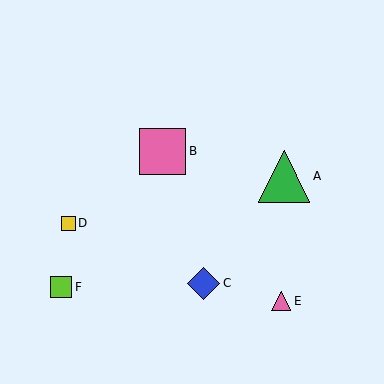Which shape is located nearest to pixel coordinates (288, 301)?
The pink triangle (labeled E) at (281, 301) is nearest to that location.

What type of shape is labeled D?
Shape D is a yellow square.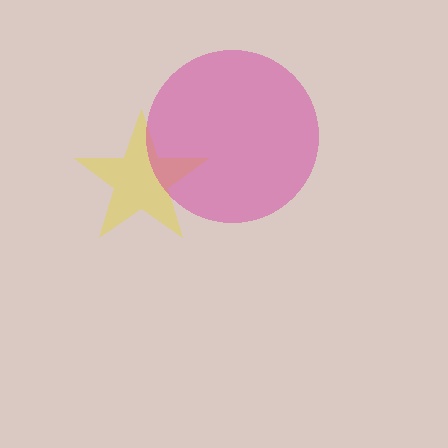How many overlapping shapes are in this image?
There are 2 overlapping shapes in the image.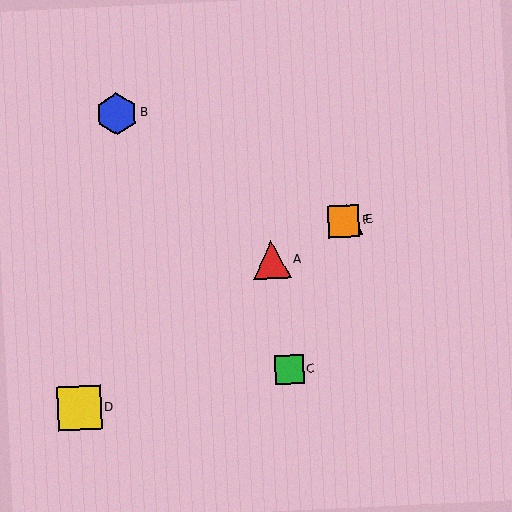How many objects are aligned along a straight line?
3 objects (A, E, F) are aligned along a straight line.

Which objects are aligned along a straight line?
Objects A, E, F are aligned along a straight line.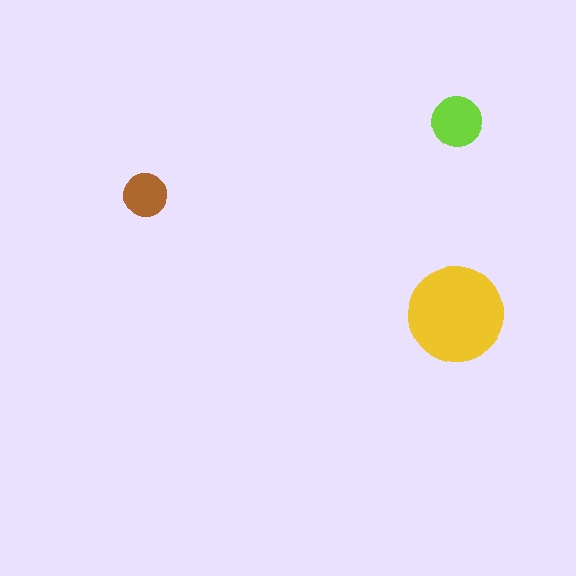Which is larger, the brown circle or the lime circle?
The lime one.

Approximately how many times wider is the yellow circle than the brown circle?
About 2 times wider.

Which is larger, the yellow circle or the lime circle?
The yellow one.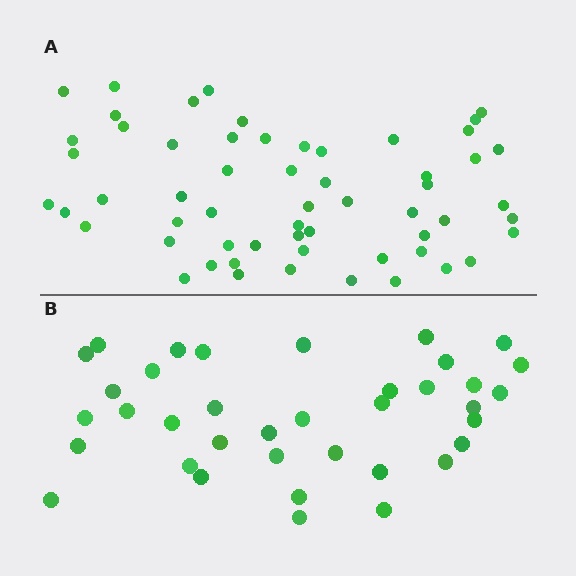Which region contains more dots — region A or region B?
Region A (the top region) has more dots.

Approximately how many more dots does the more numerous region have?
Region A has approximately 20 more dots than region B.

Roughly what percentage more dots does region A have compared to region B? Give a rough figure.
About 55% more.